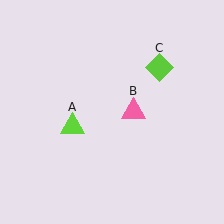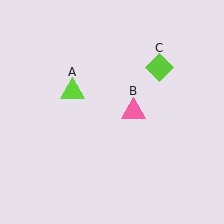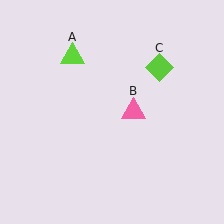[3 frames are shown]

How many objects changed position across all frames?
1 object changed position: lime triangle (object A).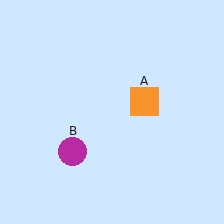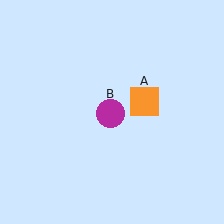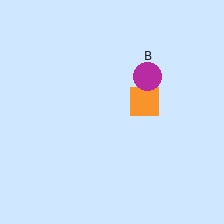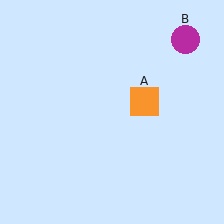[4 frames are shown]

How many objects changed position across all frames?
1 object changed position: magenta circle (object B).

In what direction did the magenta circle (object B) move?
The magenta circle (object B) moved up and to the right.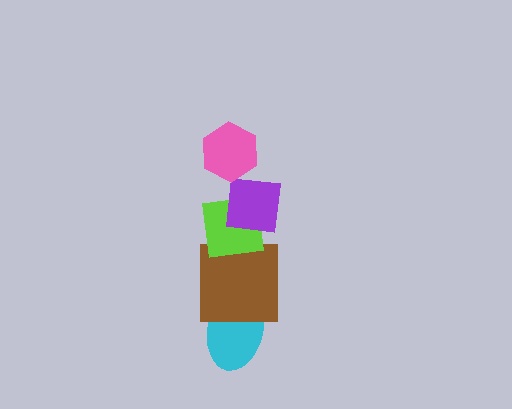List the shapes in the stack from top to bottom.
From top to bottom: the pink hexagon, the purple square, the lime square, the brown square, the cyan ellipse.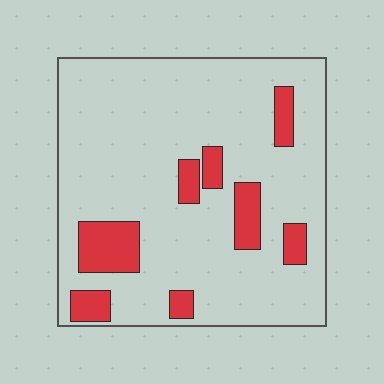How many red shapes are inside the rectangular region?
8.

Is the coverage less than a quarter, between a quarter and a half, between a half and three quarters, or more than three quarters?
Less than a quarter.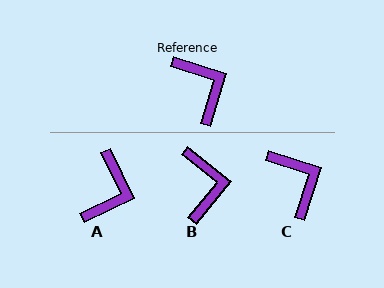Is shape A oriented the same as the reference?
No, it is off by about 47 degrees.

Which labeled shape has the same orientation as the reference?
C.